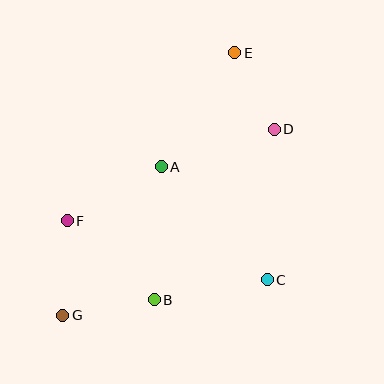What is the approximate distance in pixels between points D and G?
The distance between D and G is approximately 282 pixels.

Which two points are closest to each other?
Points D and E are closest to each other.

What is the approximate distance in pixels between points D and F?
The distance between D and F is approximately 226 pixels.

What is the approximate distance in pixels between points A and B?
The distance between A and B is approximately 133 pixels.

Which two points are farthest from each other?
Points E and G are farthest from each other.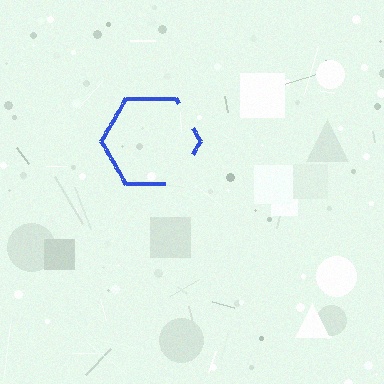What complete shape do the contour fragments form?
The contour fragments form a hexagon.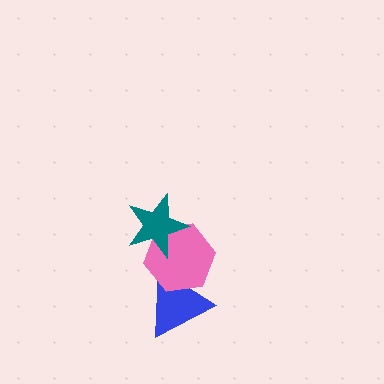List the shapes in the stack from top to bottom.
From top to bottom: the teal star, the pink hexagon, the blue triangle.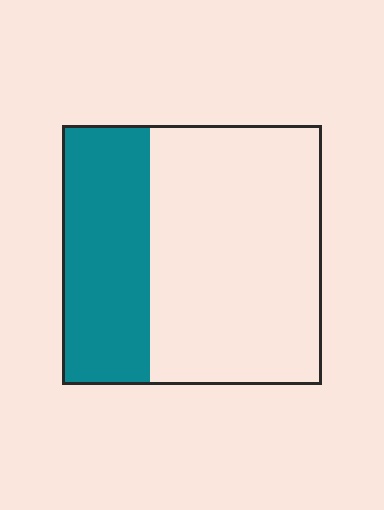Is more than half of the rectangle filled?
No.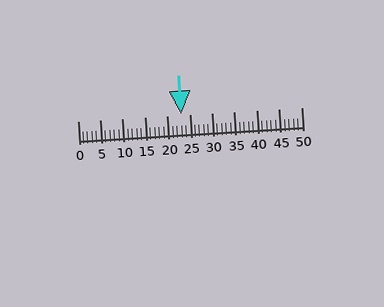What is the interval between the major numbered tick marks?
The major tick marks are spaced 5 units apart.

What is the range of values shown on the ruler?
The ruler shows values from 0 to 50.